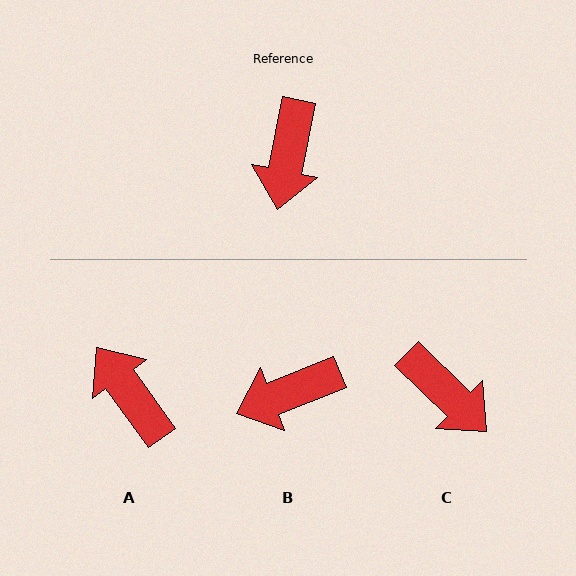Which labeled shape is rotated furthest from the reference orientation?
A, about 133 degrees away.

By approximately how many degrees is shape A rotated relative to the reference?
Approximately 133 degrees clockwise.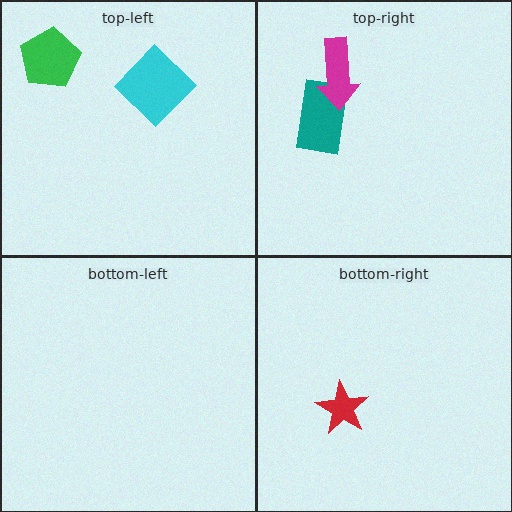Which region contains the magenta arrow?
The top-right region.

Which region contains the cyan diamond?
The top-left region.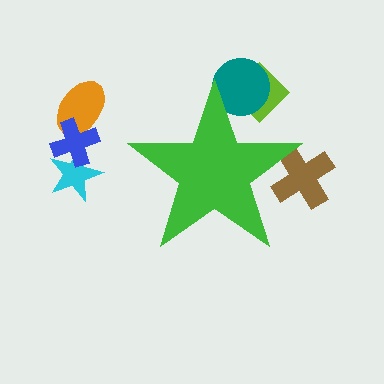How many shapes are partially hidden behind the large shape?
3 shapes are partially hidden.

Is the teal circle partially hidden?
Yes, the teal circle is partially hidden behind the green star.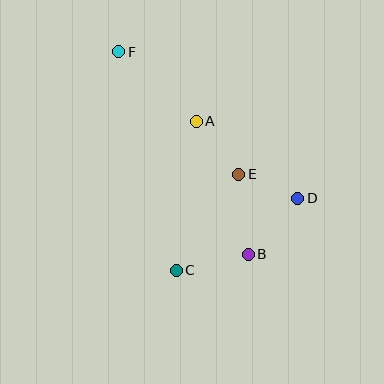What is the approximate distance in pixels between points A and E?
The distance between A and E is approximately 68 pixels.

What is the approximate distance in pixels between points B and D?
The distance between B and D is approximately 75 pixels.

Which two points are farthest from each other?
Points B and F are farthest from each other.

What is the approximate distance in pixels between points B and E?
The distance between B and E is approximately 81 pixels.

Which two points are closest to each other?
Points D and E are closest to each other.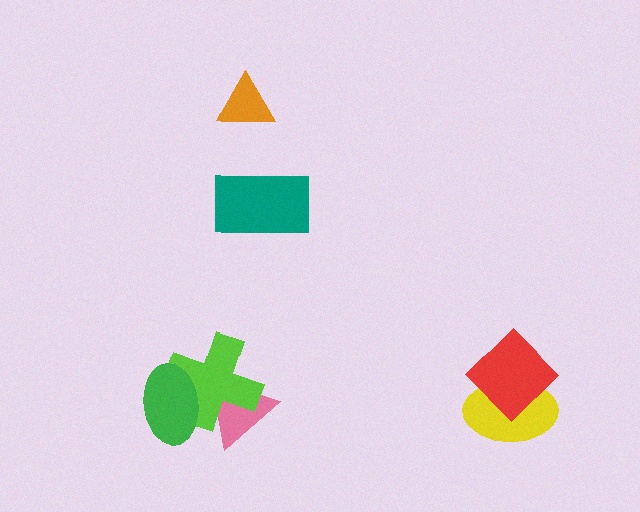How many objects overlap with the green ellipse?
2 objects overlap with the green ellipse.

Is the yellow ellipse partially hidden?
Yes, it is partially covered by another shape.